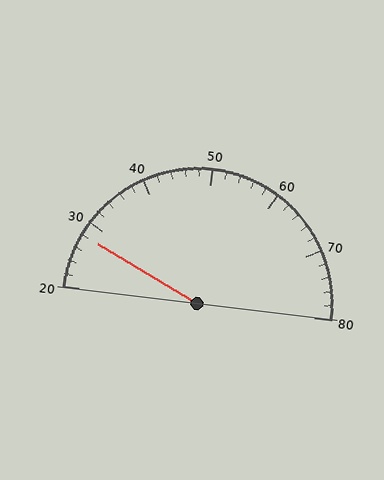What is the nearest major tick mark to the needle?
The nearest major tick mark is 30.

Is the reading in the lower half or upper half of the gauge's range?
The reading is in the lower half of the range (20 to 80).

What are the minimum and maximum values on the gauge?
The gauge ranges from 20 to 80.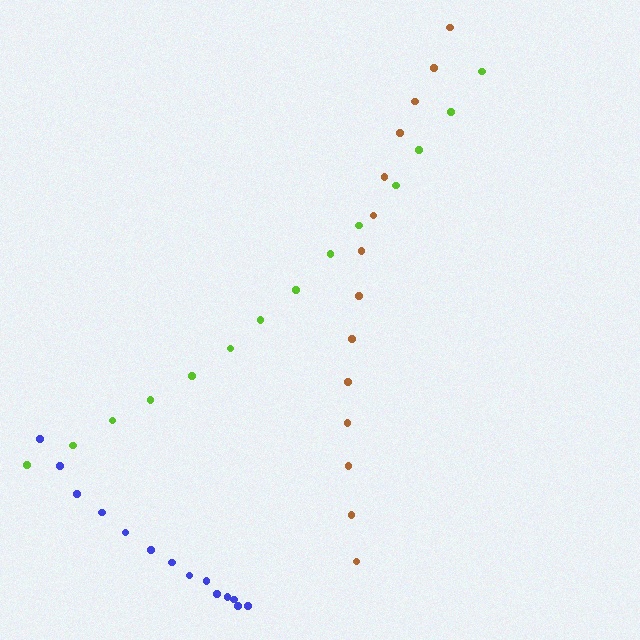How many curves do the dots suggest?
There are 3 distinct paths.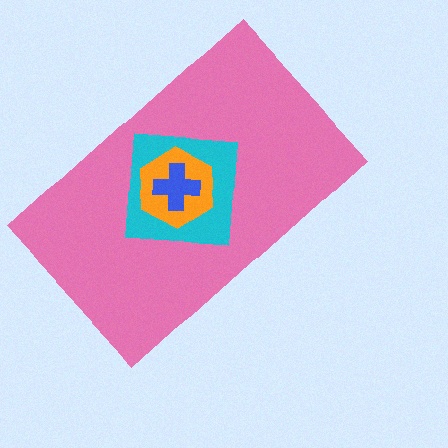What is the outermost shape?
The pink rectangle.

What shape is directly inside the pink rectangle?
The cyan square.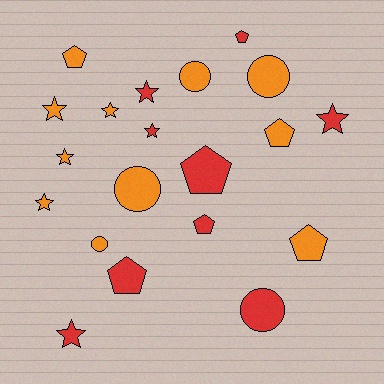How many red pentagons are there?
There are 4 red pentagons.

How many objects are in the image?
There are 20 objects.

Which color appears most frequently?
Orange, with 11 objects.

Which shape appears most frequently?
Star, with 8 objects.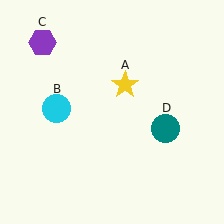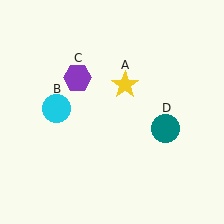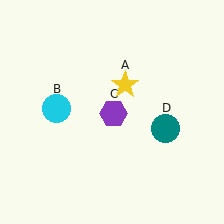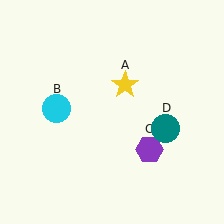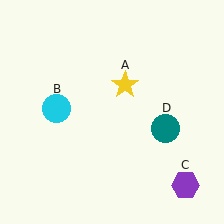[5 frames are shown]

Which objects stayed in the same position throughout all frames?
Yellow star (object A) and cyan circle (object B) and teal circle (object D) remained stationary.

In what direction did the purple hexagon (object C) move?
The purple hexagon (object C) moved down and to the right.